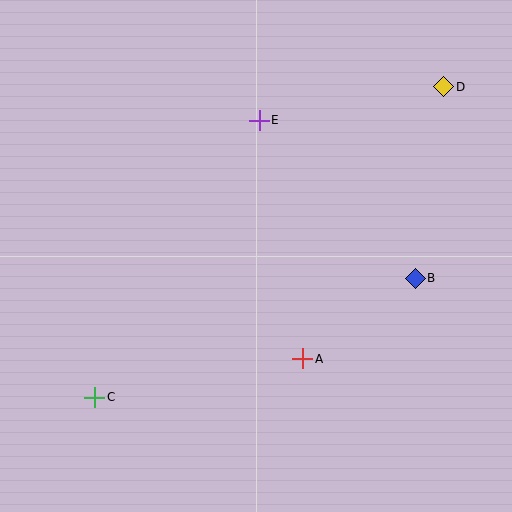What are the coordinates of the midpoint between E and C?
The midpoint between E and C is at (177, 259).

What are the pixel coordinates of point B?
Point B is at (415, 278).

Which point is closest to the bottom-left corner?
Point C is closest to the bottom-left corner.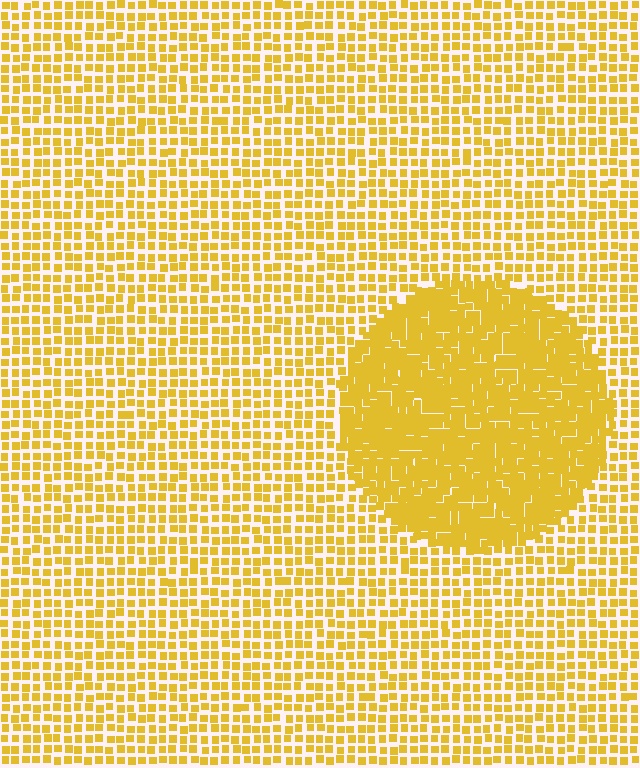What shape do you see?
I see a circle.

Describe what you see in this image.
The image contains small yellow elements arranged at two different densities. A circle-shaped region is visible where the elements are more densely packed than the surrounding area.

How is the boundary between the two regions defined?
The boundary is defined by a change in element density (approximately 2.0x ratio). All elements are the same color, size, and shape.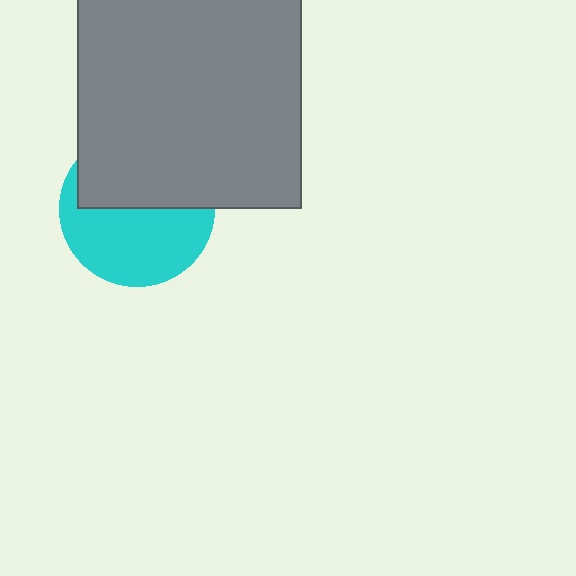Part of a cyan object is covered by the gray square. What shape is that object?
It is a circle.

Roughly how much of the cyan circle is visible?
About half of it is visible (roughly 53%).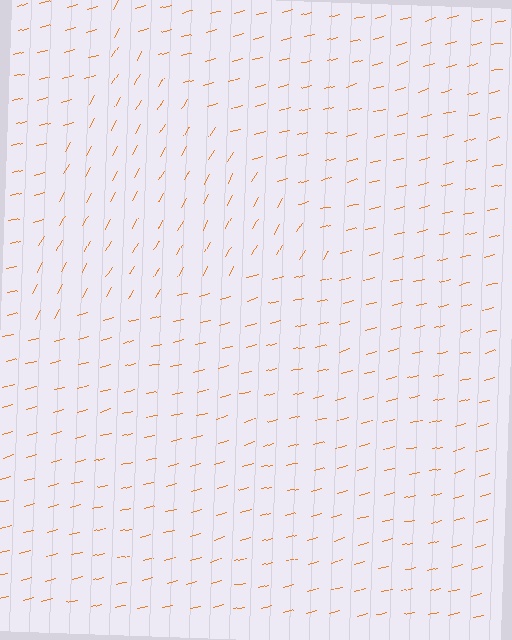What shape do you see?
I see a triangle.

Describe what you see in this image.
The image is filled with small orange line segments. A triangle region in the image has lines oriented differently from the surrounding lines, creating a visible texture boundary.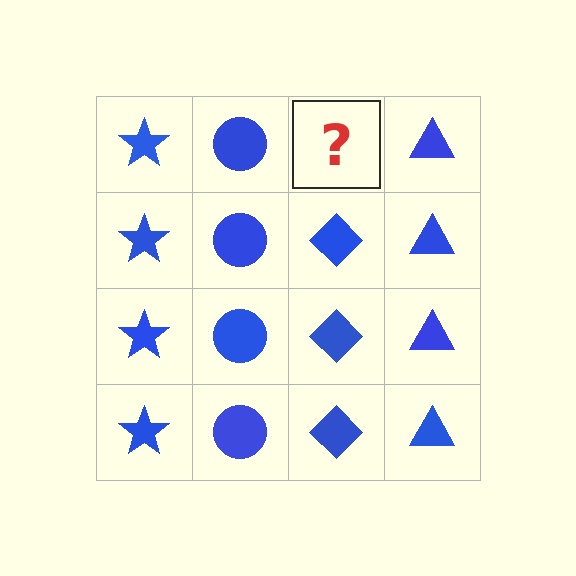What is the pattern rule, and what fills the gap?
The rule is that each column has a consistent shape. The gap should be filled with a blue diamond.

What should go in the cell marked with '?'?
The missing cell should contain a blue diamond.